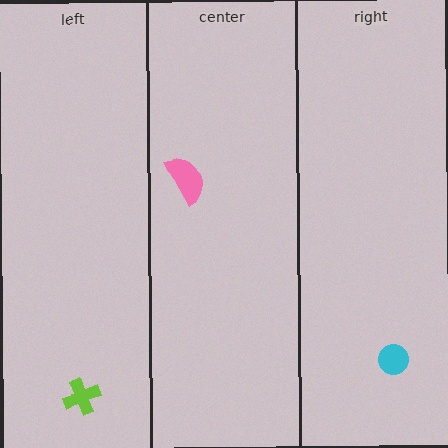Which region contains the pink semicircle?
The center region.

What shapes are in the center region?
The pink semicircle.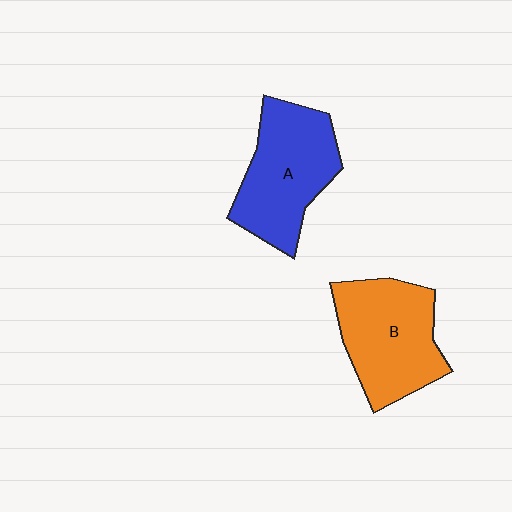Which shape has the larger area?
Shape B (orange).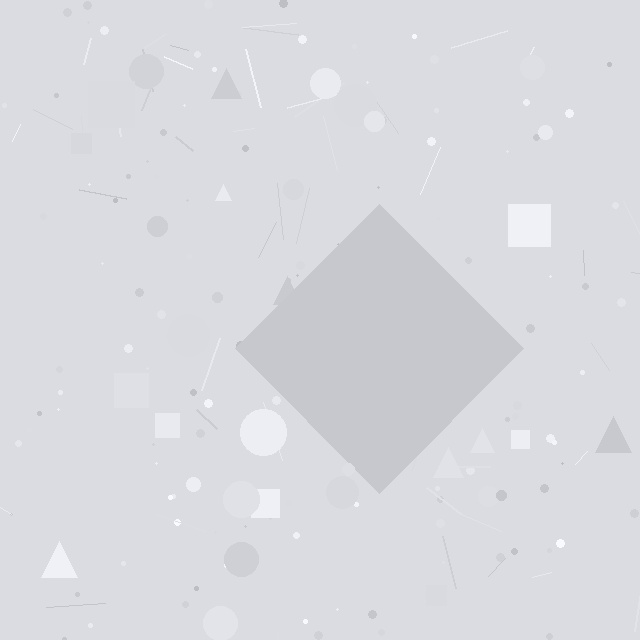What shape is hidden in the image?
A diamond is hidden in the image.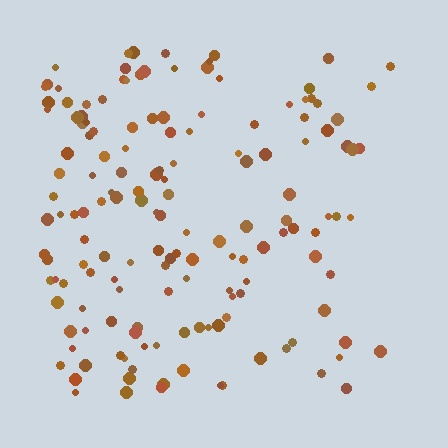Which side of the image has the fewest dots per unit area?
The right.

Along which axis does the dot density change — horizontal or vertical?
Horizontal.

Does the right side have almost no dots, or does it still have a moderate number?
Still a moderate number, just noticeably fewer than the left.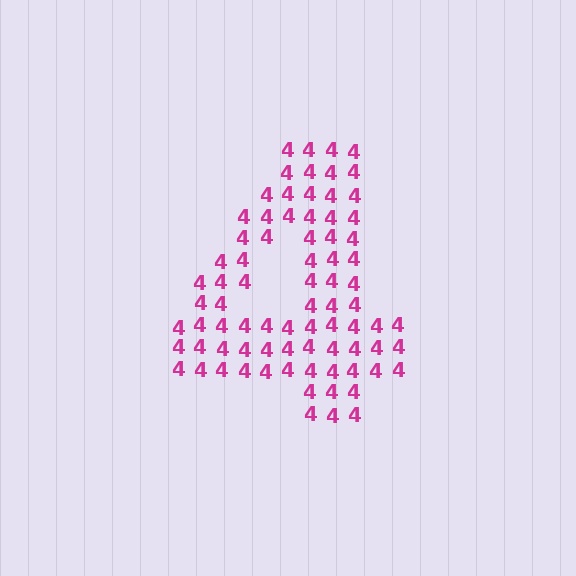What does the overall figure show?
The overall figure shows the digit 4.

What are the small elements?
The small elements are digit 4's.